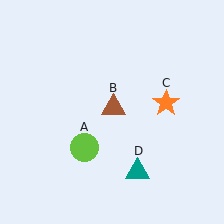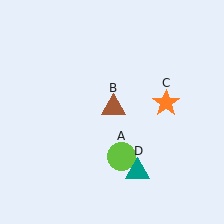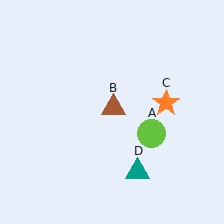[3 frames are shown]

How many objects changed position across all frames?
1 object changed position: lime circle (object A).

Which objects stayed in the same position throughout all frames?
Brown triangle (object B) and orange star (object C) and teal triangle (object D) remained stationary.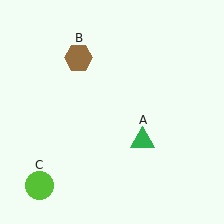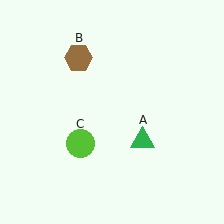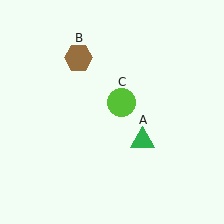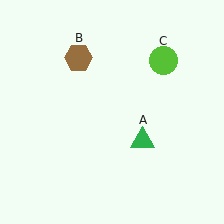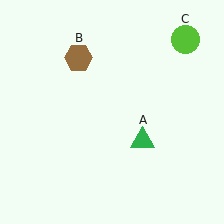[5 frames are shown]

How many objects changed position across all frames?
1 object changed position: lime circle (object C).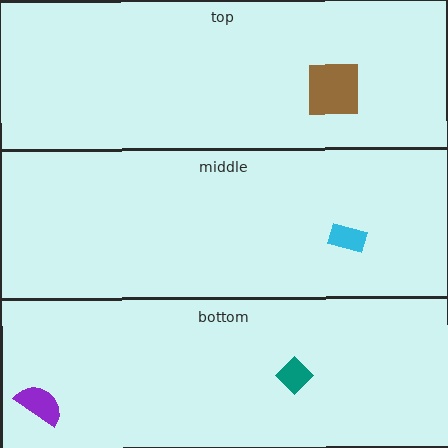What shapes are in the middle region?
The cyan rectangle.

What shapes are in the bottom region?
The teal diamond, the purple semicircle.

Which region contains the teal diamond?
The bottom region.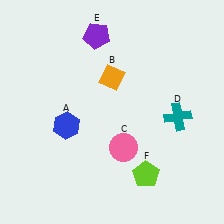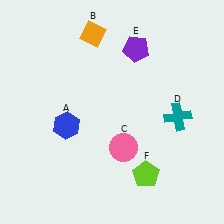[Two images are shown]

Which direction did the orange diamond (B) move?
The orange diamond (B) moved up.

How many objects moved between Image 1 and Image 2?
2 objects moved between the two images.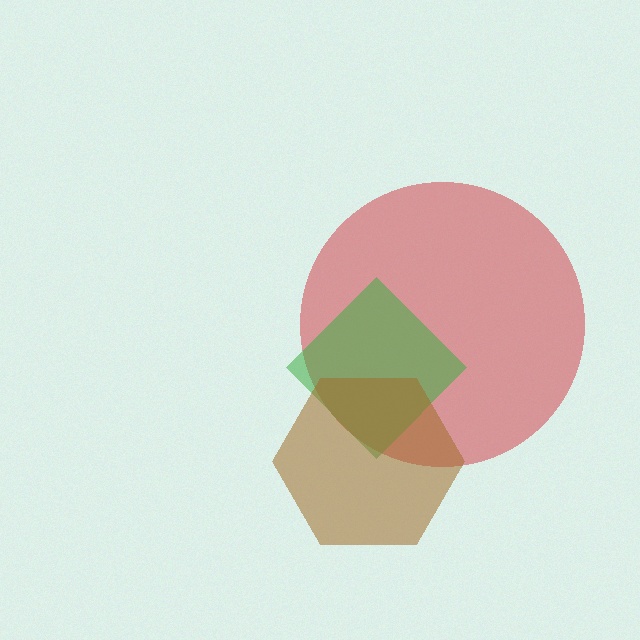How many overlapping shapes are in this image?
There are 3 overlapping shapes in the image.